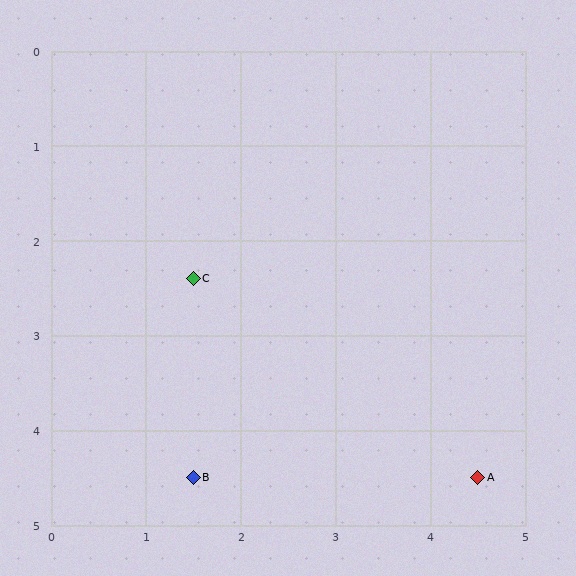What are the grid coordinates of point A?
Point A is at approximately (4.5, 4.5).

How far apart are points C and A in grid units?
Points C and A are about 3.7 grid units apart.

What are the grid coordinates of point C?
Point C is at approximately (1.5, 2.4).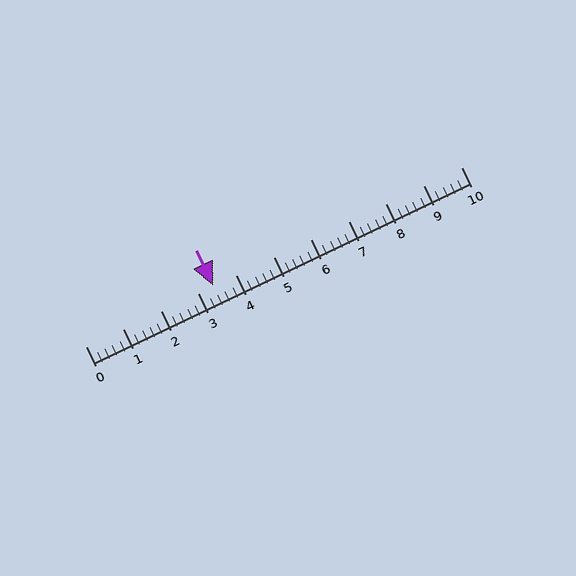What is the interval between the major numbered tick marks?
The major tick marks are spaced 1 units apart.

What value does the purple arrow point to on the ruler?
The purple arrow points to approximately 3.4.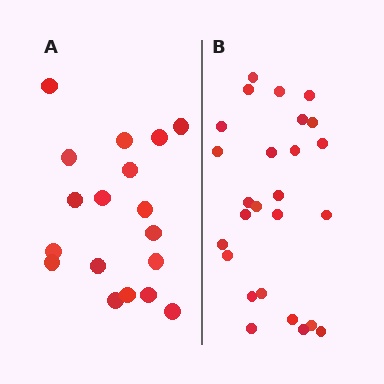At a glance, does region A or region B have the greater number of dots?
Region B (the right region) has more dots.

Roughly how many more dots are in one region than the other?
Region B has roughly 8 or so more dots than region A.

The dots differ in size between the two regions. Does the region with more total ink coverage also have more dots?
No. Region A has more total ink coverage because its dots are larger, but region B actually contains more individual dots. Total area can be misleading — the number of items is what matters here.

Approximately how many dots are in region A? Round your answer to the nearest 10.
About 20 dots. (The exact count is 18, which rounds to 20.)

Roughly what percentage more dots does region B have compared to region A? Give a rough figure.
About 45% more.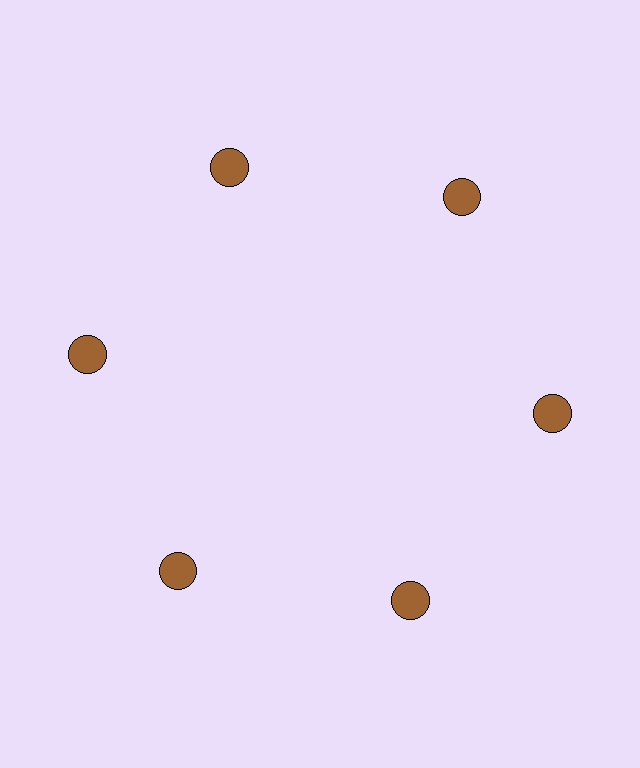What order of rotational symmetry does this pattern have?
This pattern has 6-fold rotational symmetry.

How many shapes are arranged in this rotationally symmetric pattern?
There are 6 shapes, arranged in 6 groups of 1.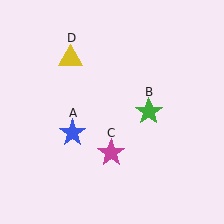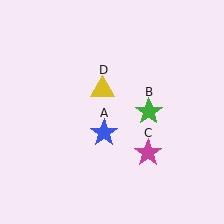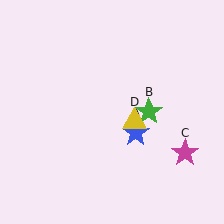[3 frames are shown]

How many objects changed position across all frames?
3 objects changed position: blue star (object A), magenta star (object C), yellow triangle (object D).